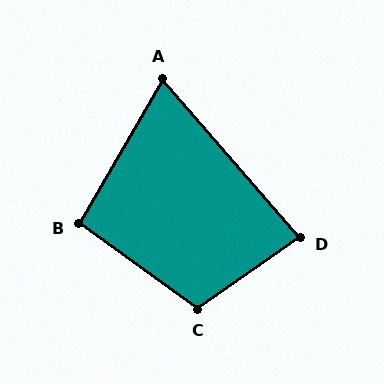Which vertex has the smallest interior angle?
A, at approximately 71 degrees.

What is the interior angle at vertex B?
Approximately 96 degrees (obtuse).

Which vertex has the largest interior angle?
C, at approximately 109 degrees.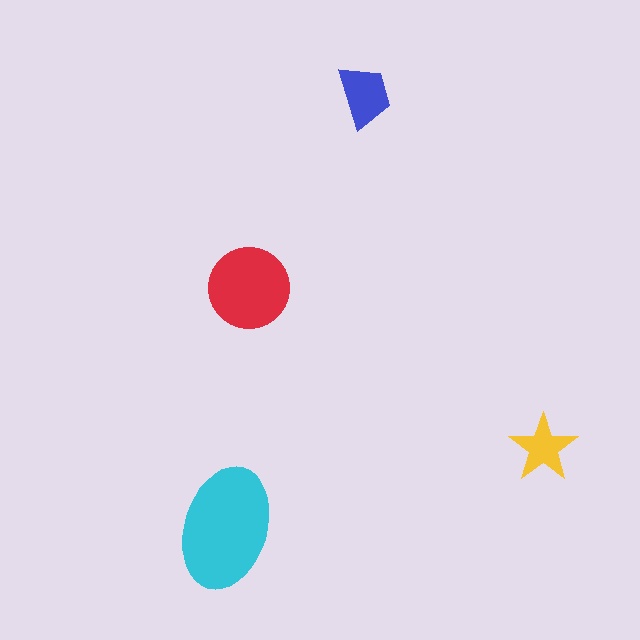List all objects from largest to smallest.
The cyan ellipse, the red circle, the blue trapezoid, the yellow star.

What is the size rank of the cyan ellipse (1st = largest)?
1st.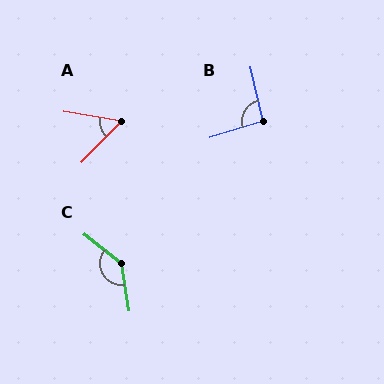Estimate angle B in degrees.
Approximately 95 degrees.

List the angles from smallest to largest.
A (55°), B (95°), C (138°).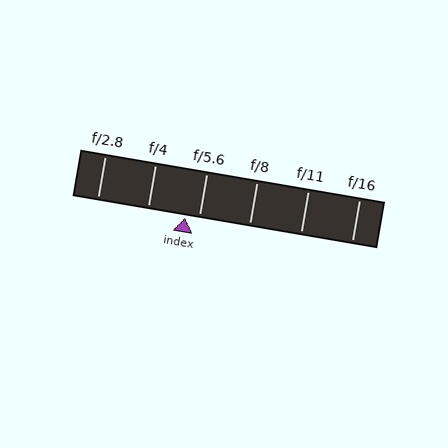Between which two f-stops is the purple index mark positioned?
The index mark is between f/4 and f/5.6.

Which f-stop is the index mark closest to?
The index mark is closest to f/5.6.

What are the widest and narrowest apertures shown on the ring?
The widest aperture shown is f/2.8 and the narrowest is f/16.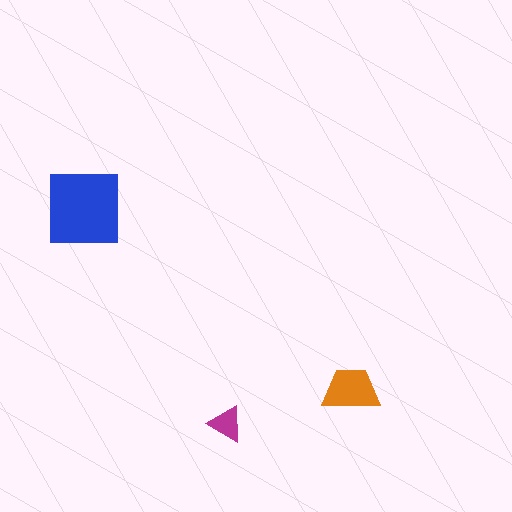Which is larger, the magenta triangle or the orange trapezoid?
The orange trapezoid.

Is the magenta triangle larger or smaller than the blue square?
Smaller.